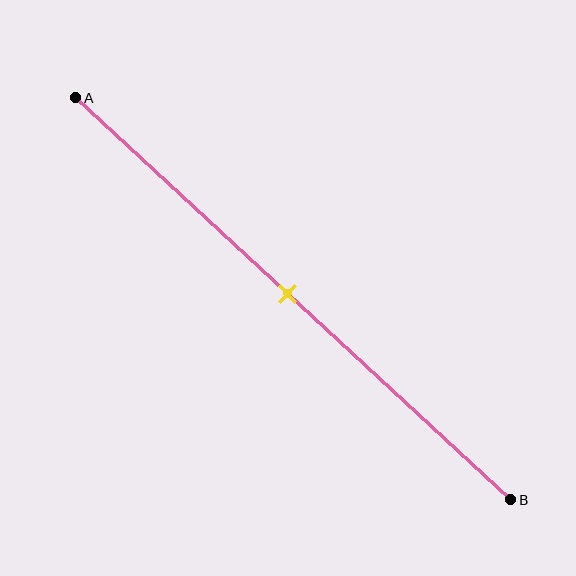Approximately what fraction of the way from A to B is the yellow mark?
The yellow mark is approximately 50% of the way from A to B.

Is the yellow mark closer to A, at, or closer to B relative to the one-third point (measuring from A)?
The yellow mark is closer to point B than the one-third point of segment AB.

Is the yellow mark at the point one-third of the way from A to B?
No, the mark is at about 50% from A, not at the 33% one-third point.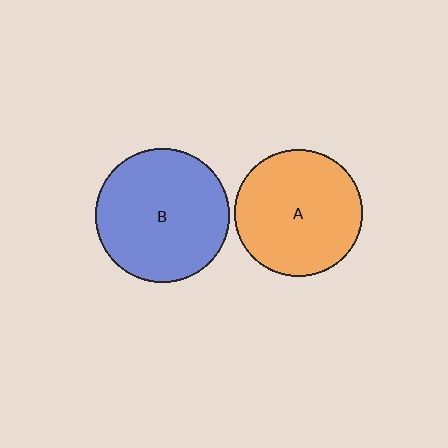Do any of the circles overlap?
No, none of the circles overlap.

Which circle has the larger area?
Circle B (blue).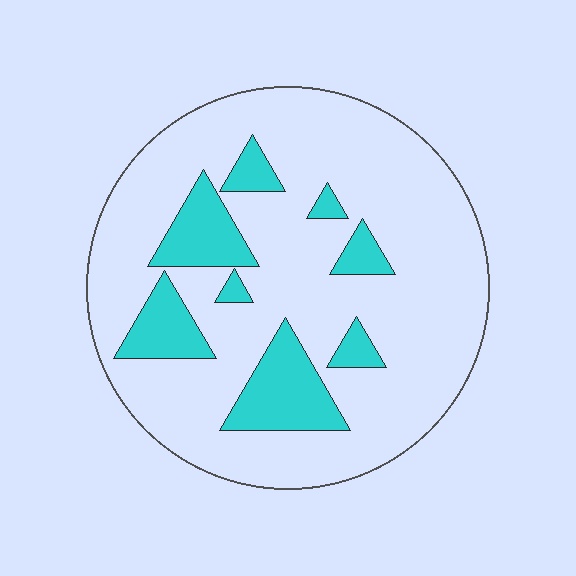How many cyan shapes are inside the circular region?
8.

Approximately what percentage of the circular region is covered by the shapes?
Approximately 20%.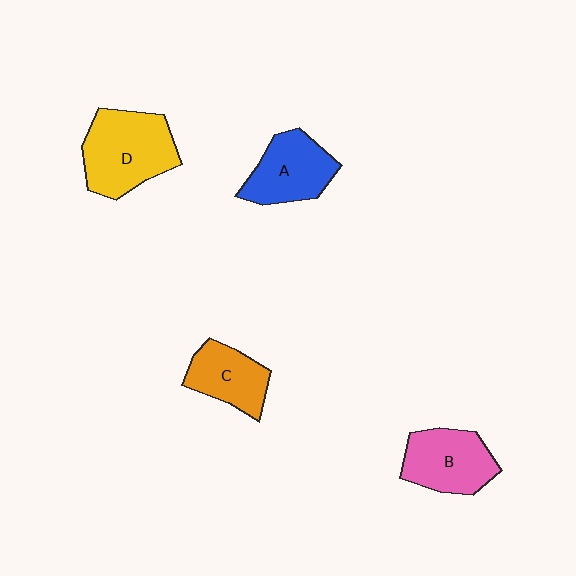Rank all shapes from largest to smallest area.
From largest to smallest: D (yellow), B (pink), A (blue), C (orange).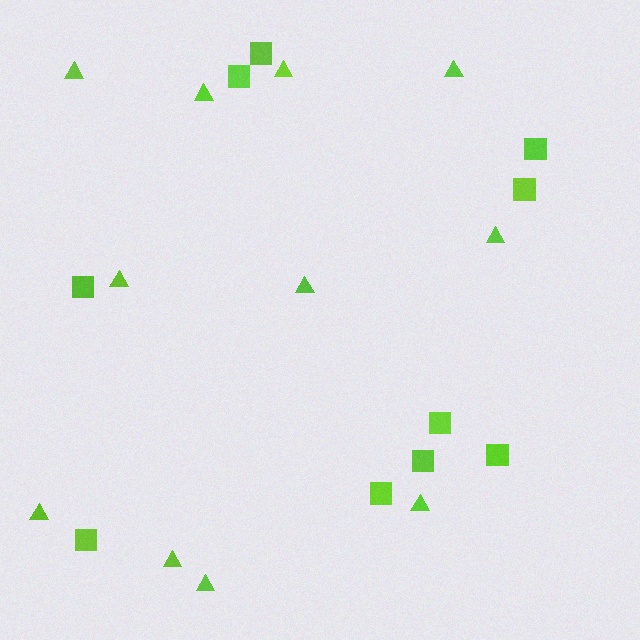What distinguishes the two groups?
There are 2 groups: one group of triangles (11) and one group of squares (10).